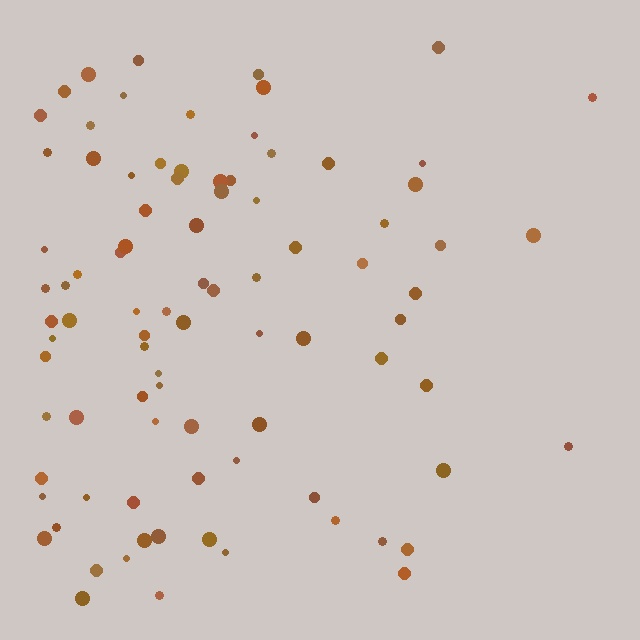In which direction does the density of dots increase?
From right to left, with the left side densest.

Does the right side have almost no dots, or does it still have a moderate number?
Still a moderate number, just noticeably fewer than the left.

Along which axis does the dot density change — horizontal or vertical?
Horizontal.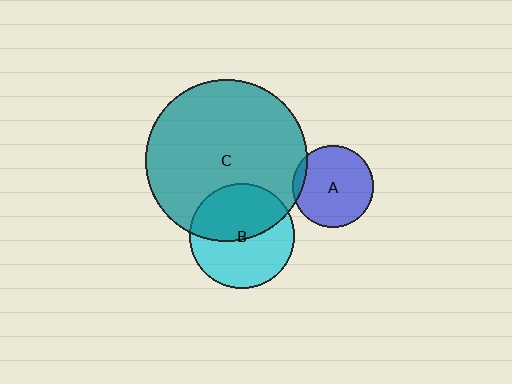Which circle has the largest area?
Circle C (teal).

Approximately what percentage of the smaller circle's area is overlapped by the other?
Approximately 10%.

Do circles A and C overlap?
Yes.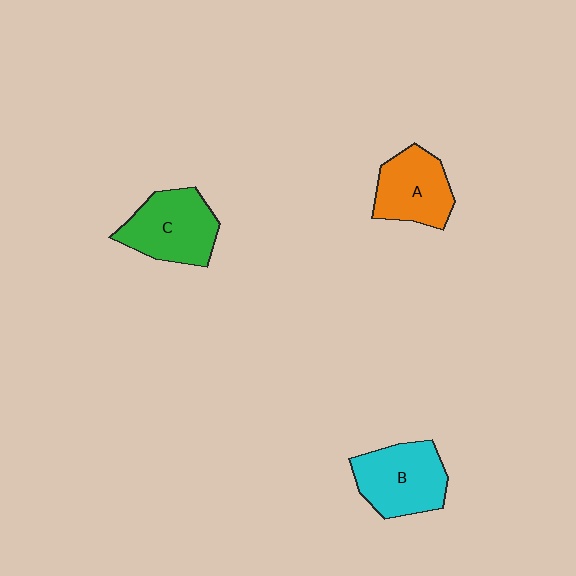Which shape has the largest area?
Shape C (green).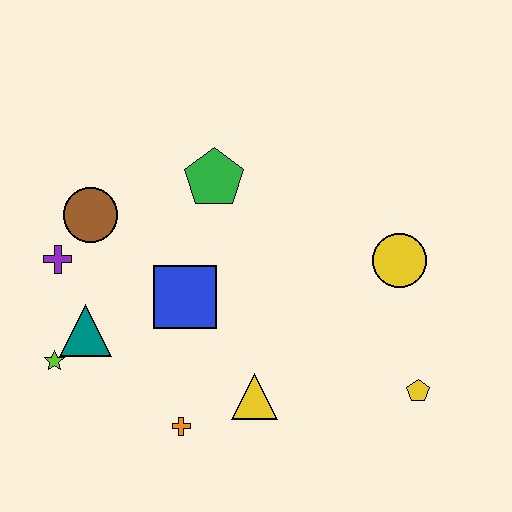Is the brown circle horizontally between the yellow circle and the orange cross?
No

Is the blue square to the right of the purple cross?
Yes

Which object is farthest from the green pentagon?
The yellow pentagon is farthest from the green pentagon.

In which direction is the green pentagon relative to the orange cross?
The green pentagon is above the orange cross.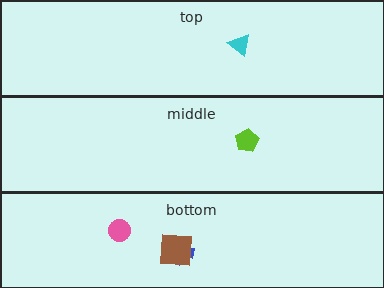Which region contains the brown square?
The bottom region.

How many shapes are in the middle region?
1.